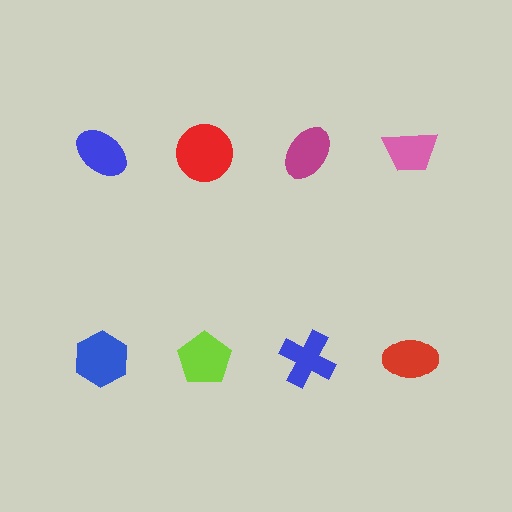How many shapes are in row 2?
4 shapes.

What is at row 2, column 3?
A blue cross.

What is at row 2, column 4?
A red ellipse.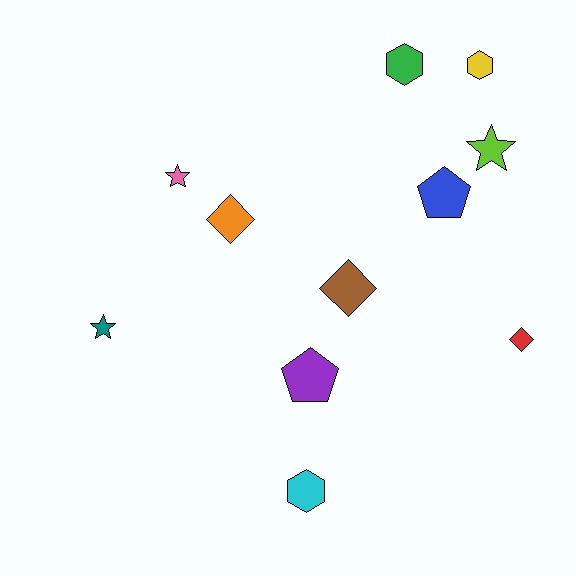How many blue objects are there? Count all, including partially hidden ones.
There is 1 blue object.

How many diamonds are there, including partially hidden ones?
There are 3 diamonds.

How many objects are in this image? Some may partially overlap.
There are 11 objects.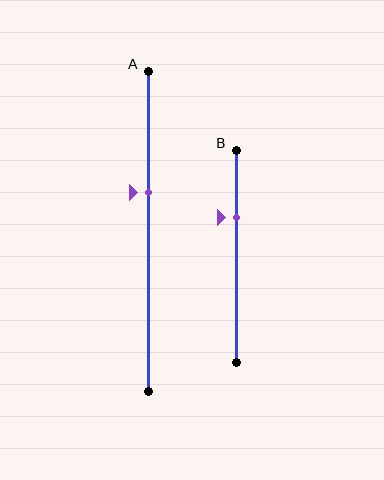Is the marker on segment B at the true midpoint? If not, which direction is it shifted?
No, the marker on segment B is shifted upward by about 18% of the segment length.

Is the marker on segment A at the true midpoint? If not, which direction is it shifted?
No, the marker on segment A is shifted upward by about 12% of the segment length.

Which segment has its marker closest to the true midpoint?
Segment A has its marker closest to the true midpoint.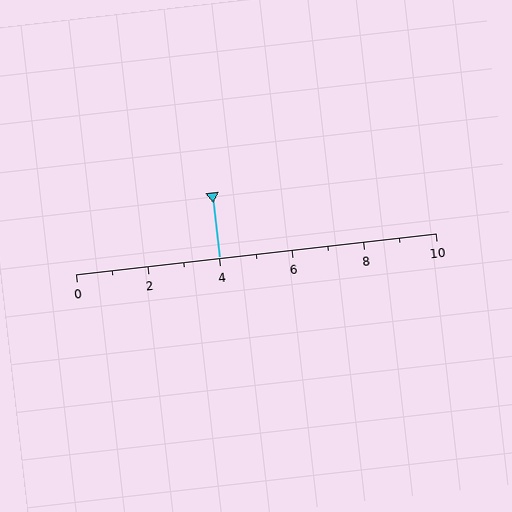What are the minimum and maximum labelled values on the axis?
The axis runs from 0 to 10.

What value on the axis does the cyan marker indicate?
The marker indicates approximately 4.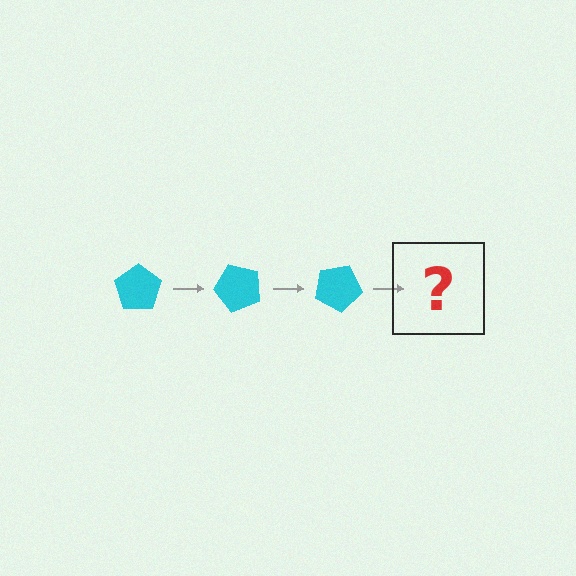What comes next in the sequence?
The next element should be a cyan pentagon rotated 150 degrees.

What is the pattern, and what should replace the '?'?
The pattern is that the pentagon rotates 50 degrees each step. The '?' should be a cyan pentagon rotated 150 degrees.